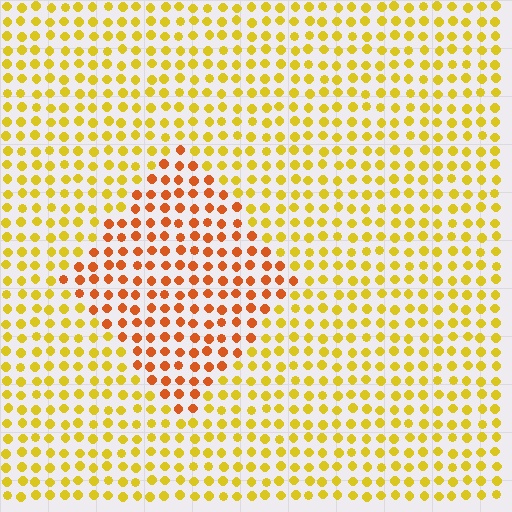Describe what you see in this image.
The image is filled with small yellow elements in a uniform arrangement. A diamond-shaped region is visible where the elements are tinted to a slightly different hue, forming a subtle color boundary.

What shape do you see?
I see a diamond.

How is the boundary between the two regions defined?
The boundary is defined purely by a slight shift in hue (about 35 degrees). Spacing, size, and orientation are identical on both sides.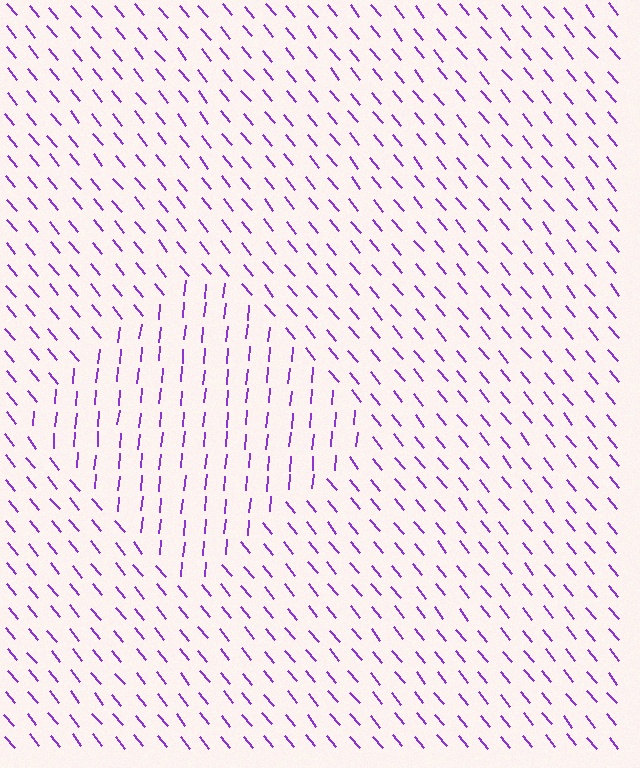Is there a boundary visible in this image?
Yes, there is a texture boundary formed by a change in line orientation.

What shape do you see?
I see a diamond.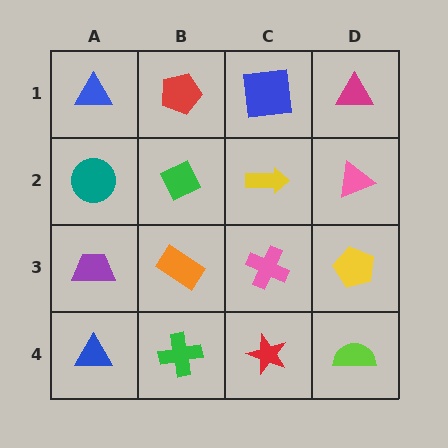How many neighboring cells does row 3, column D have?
3.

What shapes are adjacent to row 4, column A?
A purple trapezoid (row 3, column A), a green cross (row 4, column B).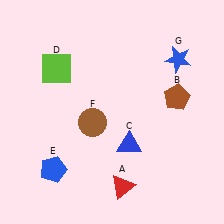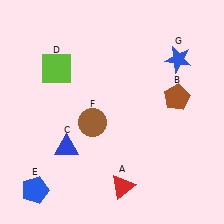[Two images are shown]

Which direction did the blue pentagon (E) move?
The blue pentagon (E) moved down.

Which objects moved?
The objects that moved are: the blue triangle (C), the blue pentagon (E).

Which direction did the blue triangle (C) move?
The blue triangle (C) moved left.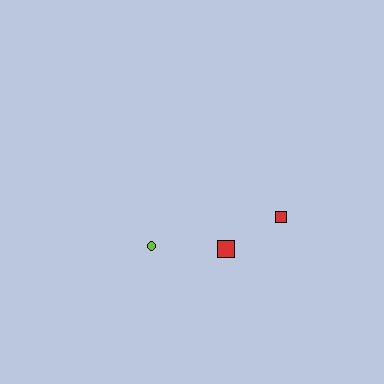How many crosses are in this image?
There are no crosses.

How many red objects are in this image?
There are 2 red objects.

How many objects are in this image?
There are 3 objects.